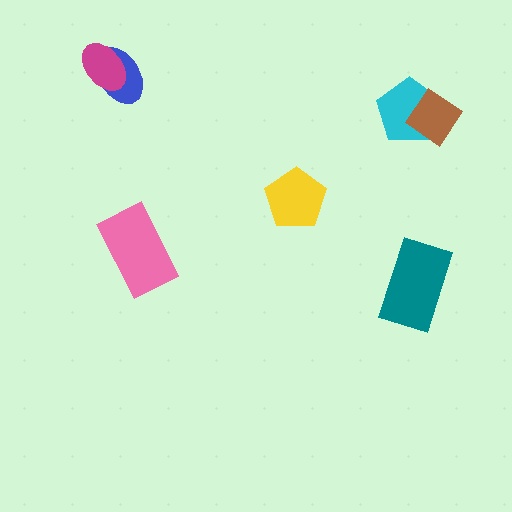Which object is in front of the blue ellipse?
The magenta ellipse is in front of the blue ellipse.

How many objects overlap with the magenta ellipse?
1 object overlaps with the magenta ellipse.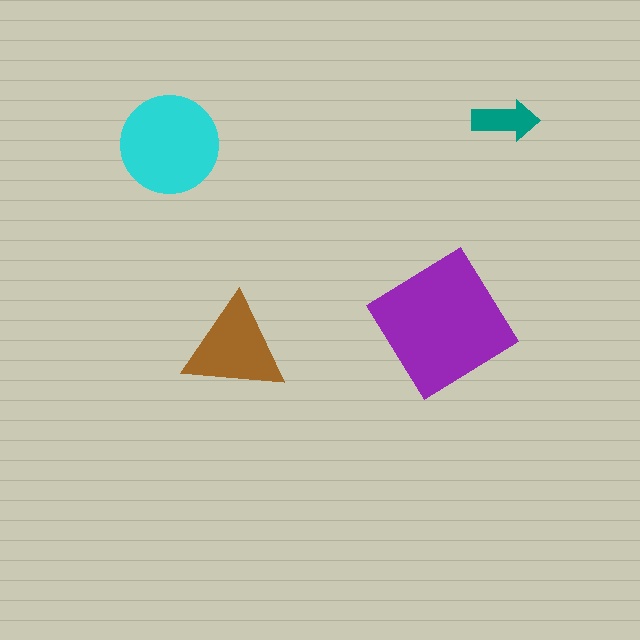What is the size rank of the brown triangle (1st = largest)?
3rd.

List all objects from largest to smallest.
The purple diamond, the cyan circle, the brown triangle, the teal arrow.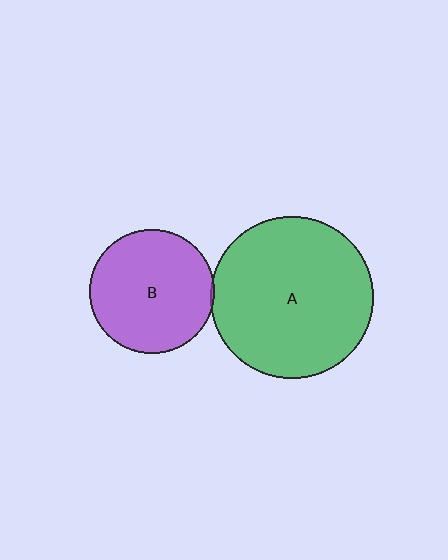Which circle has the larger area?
Circle A (green).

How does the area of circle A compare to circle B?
Approximately 1.7 times.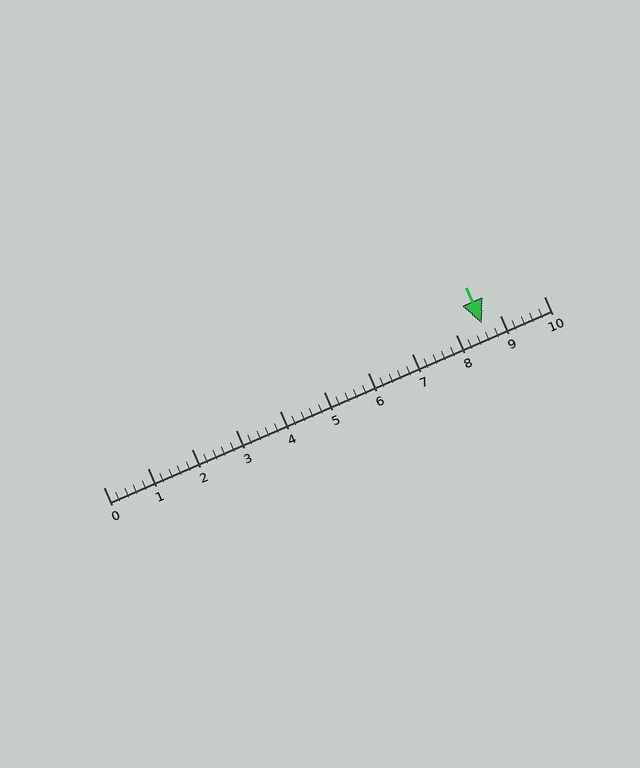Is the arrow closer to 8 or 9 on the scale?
The arrow is closer to 9.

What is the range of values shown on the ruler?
The ruler shows values from 0 to 10.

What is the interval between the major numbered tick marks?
The major tick marks are spaced 1 units apart.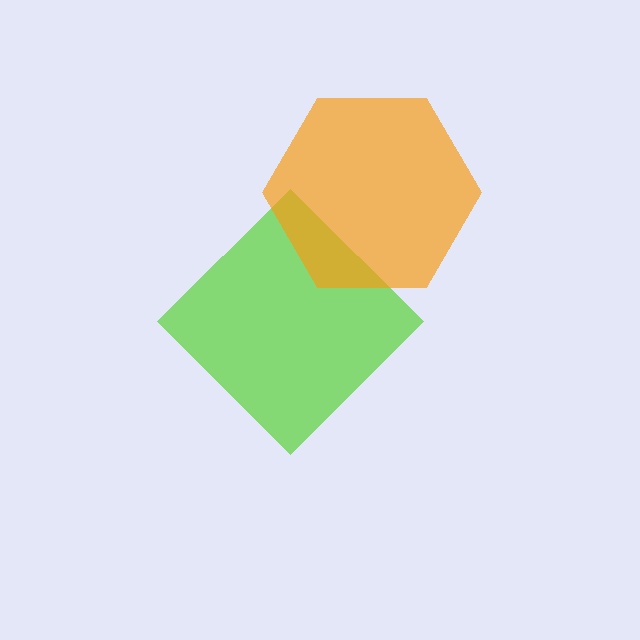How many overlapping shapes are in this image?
There are 2 overlapping shapes in the image.